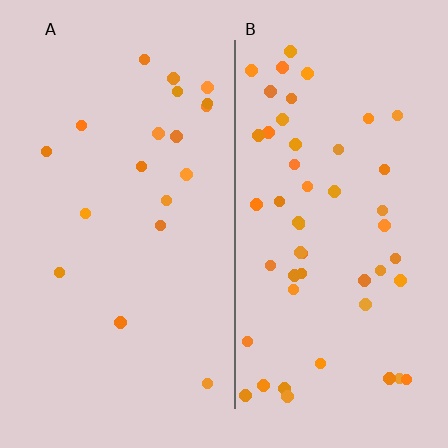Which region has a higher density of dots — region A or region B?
B (the right).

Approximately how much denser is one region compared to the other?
Approximately 2.7× — region B over region A.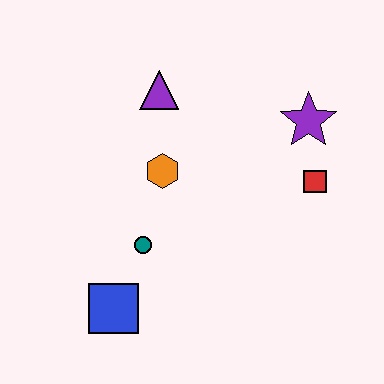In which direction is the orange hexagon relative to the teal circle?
The orange hexagon is above the teal circle.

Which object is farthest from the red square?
The blue square is farthest from the red square.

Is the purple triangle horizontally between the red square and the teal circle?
Yes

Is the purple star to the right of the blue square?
Yes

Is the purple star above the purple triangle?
No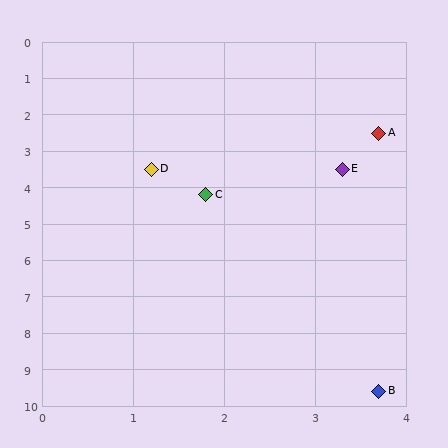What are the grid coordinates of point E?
Point E is at approximately (3.3, 3.5).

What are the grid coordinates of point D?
Point D is at approximately (1.2, 3.5).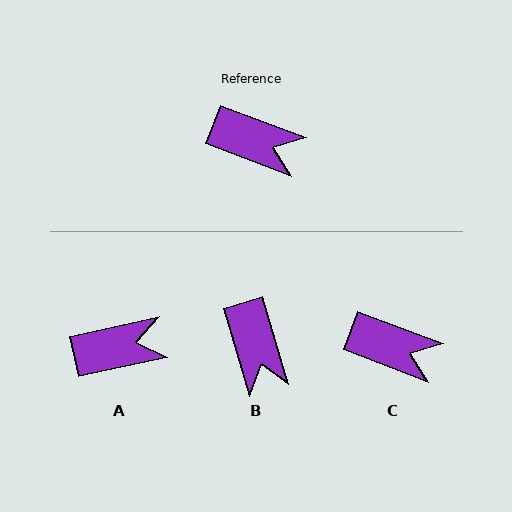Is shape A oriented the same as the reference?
No, it is off by about 33 degrees.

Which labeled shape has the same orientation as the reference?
C.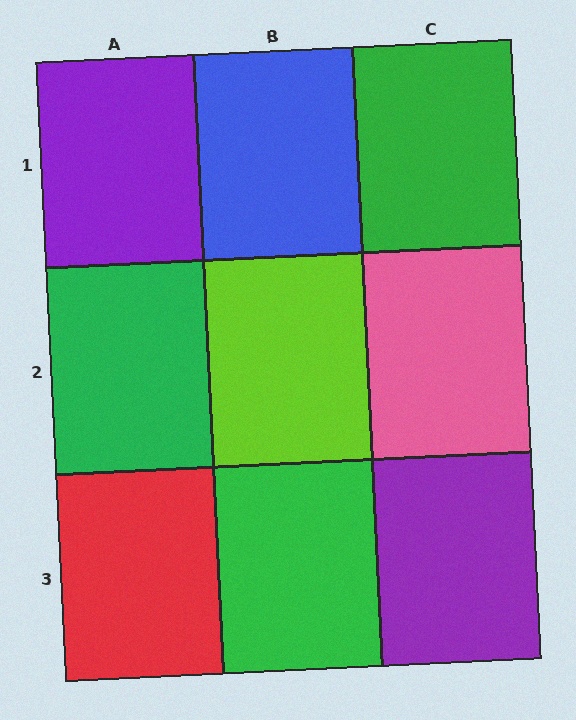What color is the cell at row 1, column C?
Green.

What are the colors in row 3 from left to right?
Red, green, purple.